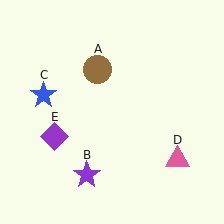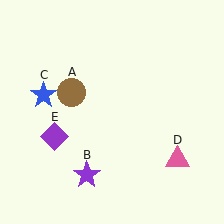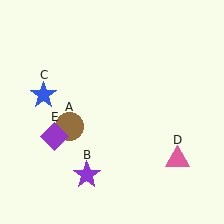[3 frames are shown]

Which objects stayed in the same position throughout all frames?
Purple star (object B) and blue star (object C) and pink triangle (object D) and purple diamond (object E) remained stationary.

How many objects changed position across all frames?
1 object changed position: brown circle (object A).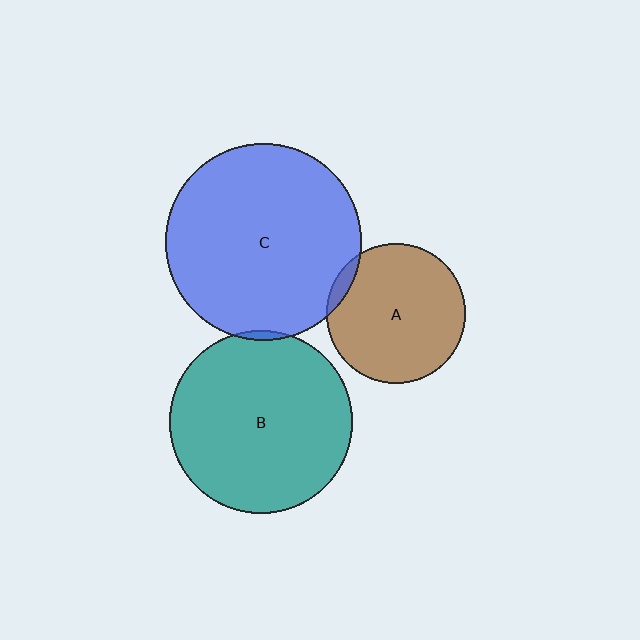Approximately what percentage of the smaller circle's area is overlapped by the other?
Approximately 5%.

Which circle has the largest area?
Circle C (blue).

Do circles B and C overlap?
Yes.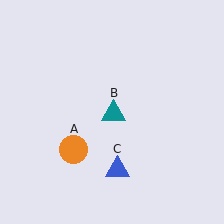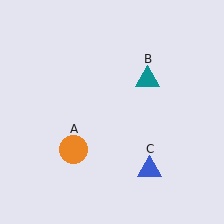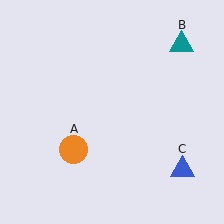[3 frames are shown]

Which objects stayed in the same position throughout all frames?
Orange circle (object A) remained stationary.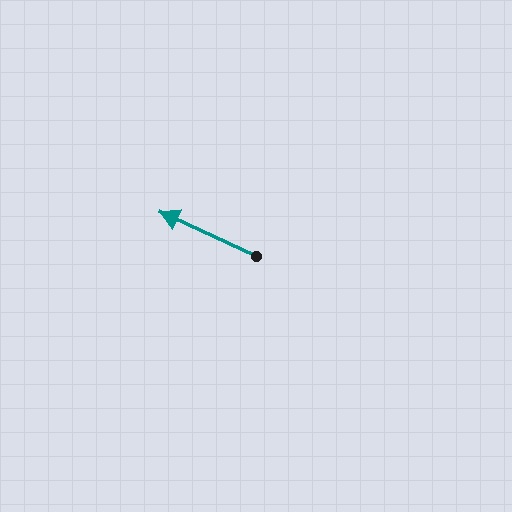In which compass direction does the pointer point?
Northwest.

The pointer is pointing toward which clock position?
Roughly 10 o'clock.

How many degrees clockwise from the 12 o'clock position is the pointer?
Approximately 295 degrees.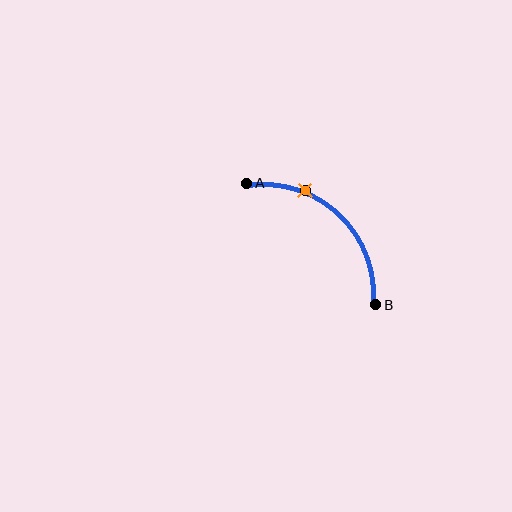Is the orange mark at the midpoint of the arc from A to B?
No. The orange mark lies on the arc but is closer to endpoint A. The arc midpoint would be at the point on the curve equidistant along the arc from both A and B.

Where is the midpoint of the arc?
The arc midpoint is the point on the curve farthest from the straight line joining A and B. It sits above and to the right of that line.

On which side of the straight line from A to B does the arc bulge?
The arc bulges above and to the right of the straight line connecting A and B.